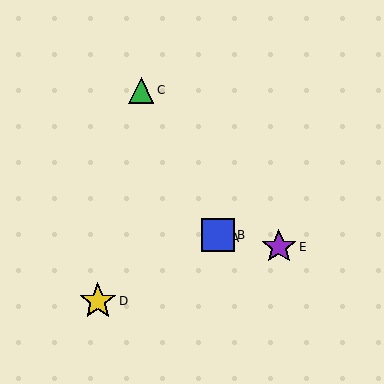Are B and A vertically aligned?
Yes, both are at x≈218.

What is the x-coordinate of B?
Object B is at x≈218.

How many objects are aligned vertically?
2 objects (A, B) are aligned vertically.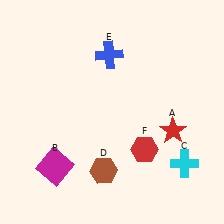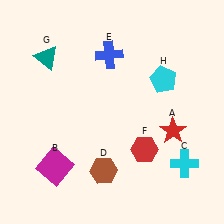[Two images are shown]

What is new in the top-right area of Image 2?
A cyan pentagon (H) was added in the top-right area of Image 2.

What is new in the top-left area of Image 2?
A teal triangle (G) was added in the top-left area of Image 2.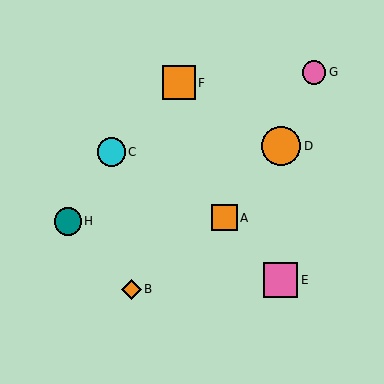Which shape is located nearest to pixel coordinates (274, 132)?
The orange circle (labeled D) at (281, 146) is nearest to that location.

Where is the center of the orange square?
The center of the orange square is at (179, 83).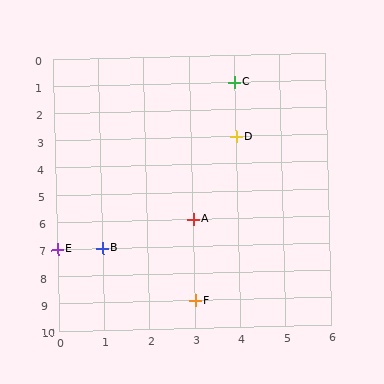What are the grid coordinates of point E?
Point E is at grid coordinates (0, 7).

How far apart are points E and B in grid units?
Points E and B are 1 column apart.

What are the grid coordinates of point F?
Point F is at grid coordinates (3, 9).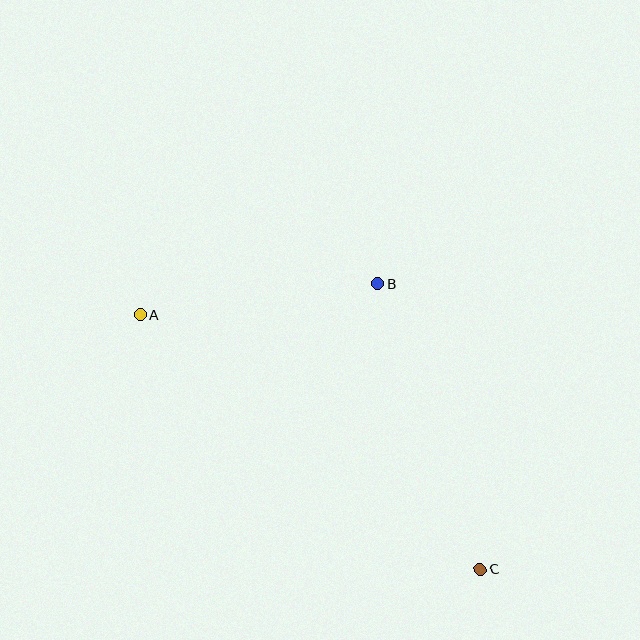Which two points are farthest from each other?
Points A and C are farthest from each other.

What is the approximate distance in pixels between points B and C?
The distance between B and C is approximately 303 pixels.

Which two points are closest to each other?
Points A and B are closest to each other.